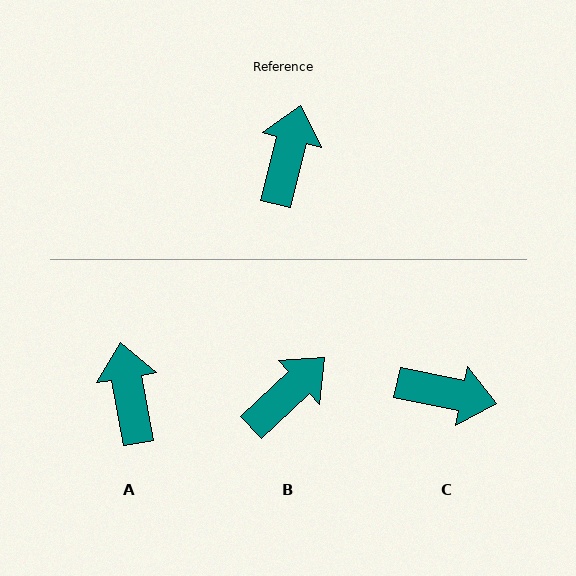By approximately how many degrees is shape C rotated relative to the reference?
Approximately 88 degrees clockwise.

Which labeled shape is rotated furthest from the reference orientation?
C, about 88 degrees away.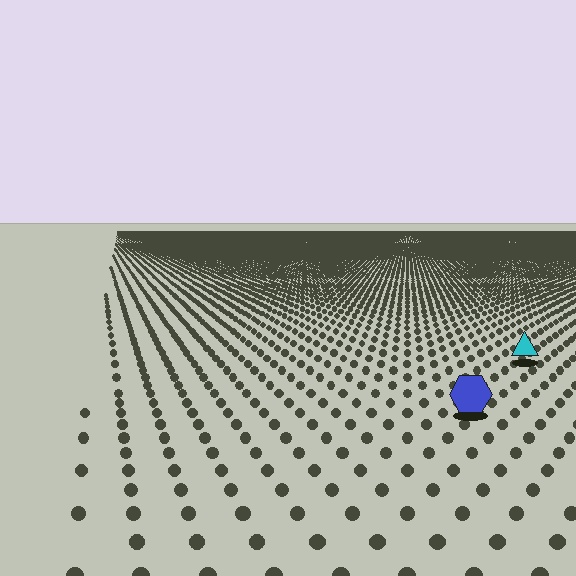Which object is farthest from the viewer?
The cyan triangle is farthest from the viewer. It appears smaller and the ground texture around it is denser.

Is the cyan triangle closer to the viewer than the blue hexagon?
No. The blue hexagon is closer — you can tell from the texture gradient: the ground texture is coarser near it.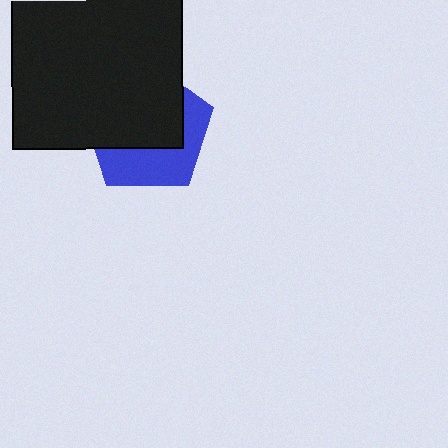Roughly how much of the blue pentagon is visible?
A small part of it is visible (roughly 41%).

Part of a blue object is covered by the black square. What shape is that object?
It is a pentagon.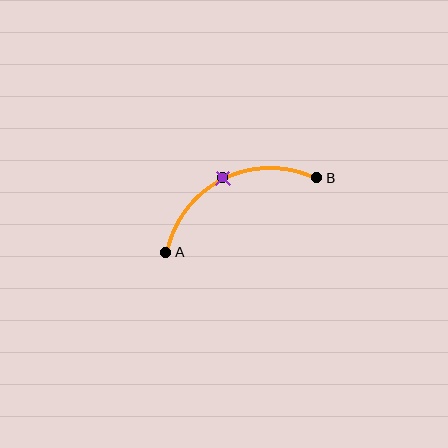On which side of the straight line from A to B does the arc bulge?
The arc bulges above the straight line connecting A and B.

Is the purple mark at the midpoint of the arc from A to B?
Yes. The purple mark lies on the arc at equal arc-length from both A and B — it is the arc midpoint.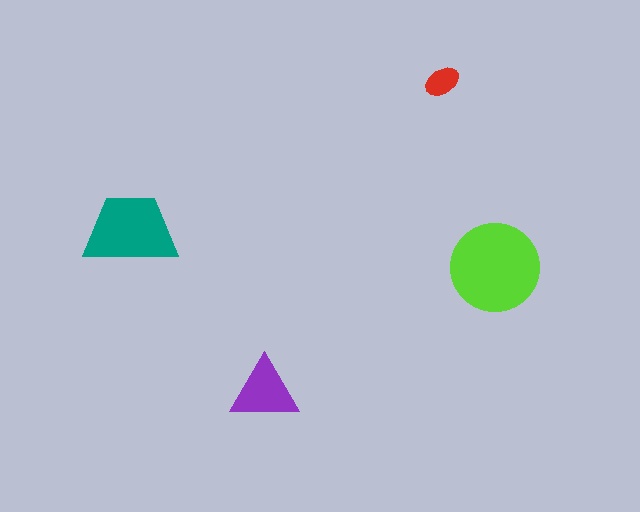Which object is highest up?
The red ellipse is topmost.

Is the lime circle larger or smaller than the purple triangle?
Larger.